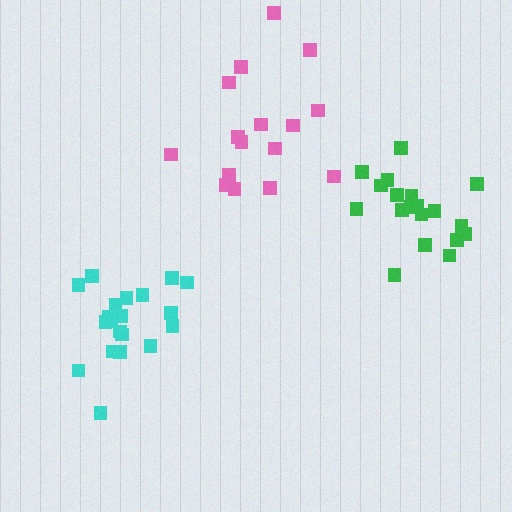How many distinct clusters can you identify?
There are 3 distinct clusters.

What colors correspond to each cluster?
The clusters are colored: cyan, pink, green.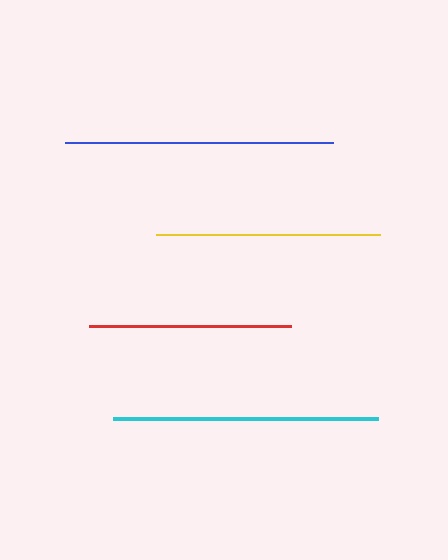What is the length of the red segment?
The red segment is approximately 202 pixels long.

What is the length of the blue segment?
The blue segment is approximately 268 pixels long.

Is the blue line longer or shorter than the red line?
The blue line is longer than the red line.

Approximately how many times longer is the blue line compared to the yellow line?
The blue line is approximately 1.2 times the length of the yellow line.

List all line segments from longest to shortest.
From longest to shortest: blue, cyan, yellow, red.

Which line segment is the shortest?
The red line is the shortest at approximately 202 pixels.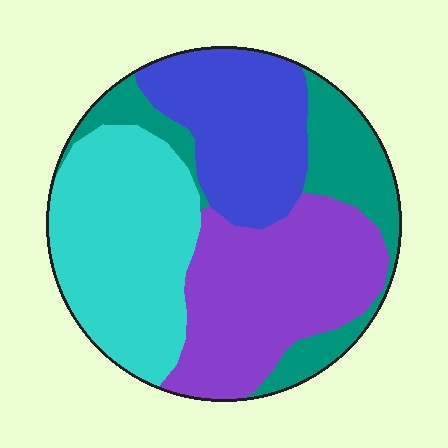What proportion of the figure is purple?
Purple covers about 30% of the figure.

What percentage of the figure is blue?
Blue takes up about one fifth (1/5) of the figure.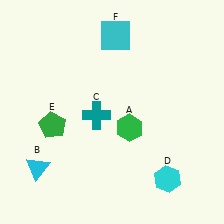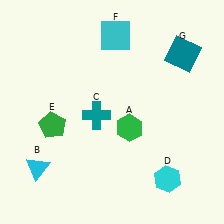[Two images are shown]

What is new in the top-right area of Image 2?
A teal square (G) was added in the top-right area of Image 2.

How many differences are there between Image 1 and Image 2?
There is 1 difference between the two images.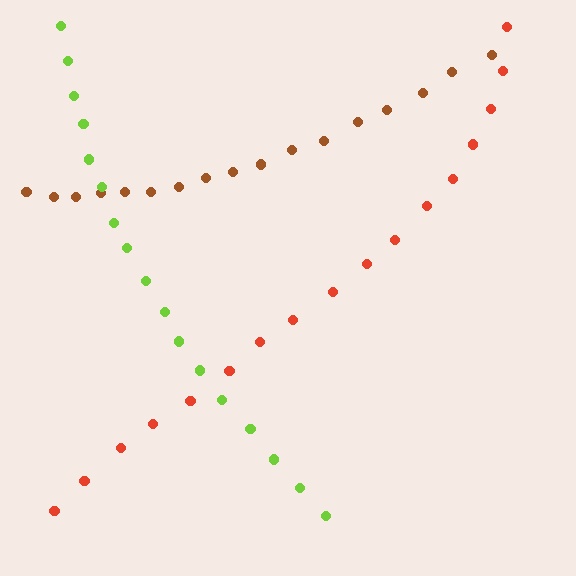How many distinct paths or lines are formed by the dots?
There are 3 distinct paths.